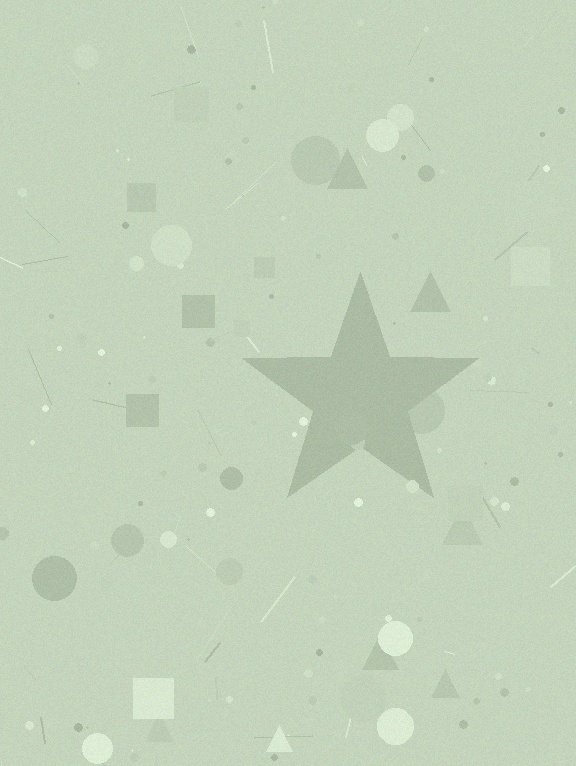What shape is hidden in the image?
A star is hidden in the image.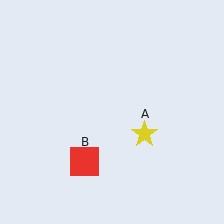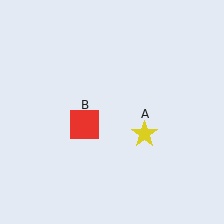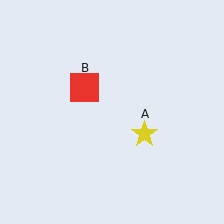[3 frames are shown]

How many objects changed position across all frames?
1 object changed position: red square (object B).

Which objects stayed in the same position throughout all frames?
Yellow star (object A) remained stationary.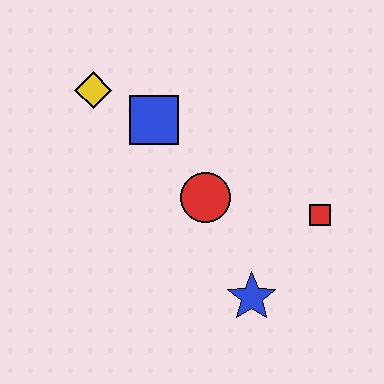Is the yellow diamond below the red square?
No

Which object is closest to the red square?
The blue star is closest to the red square.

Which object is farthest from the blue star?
The yellow diamond is farthest from the blue star.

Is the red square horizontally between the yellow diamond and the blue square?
No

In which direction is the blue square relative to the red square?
The blue square is to the left of the red square.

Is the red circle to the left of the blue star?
Yes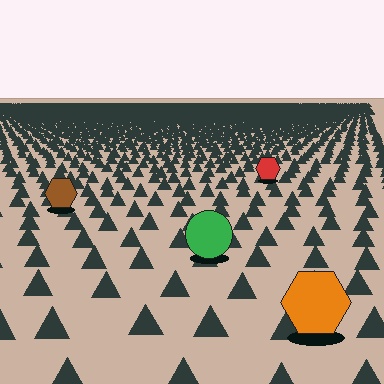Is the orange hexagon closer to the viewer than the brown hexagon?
Yes. The orange hexagon is closer — you can tell from the texture gradient: the ground texture is coarser near it.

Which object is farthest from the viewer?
The red hexagon is farthest from the viewer. It appears smaller and the ground texture around it is denser.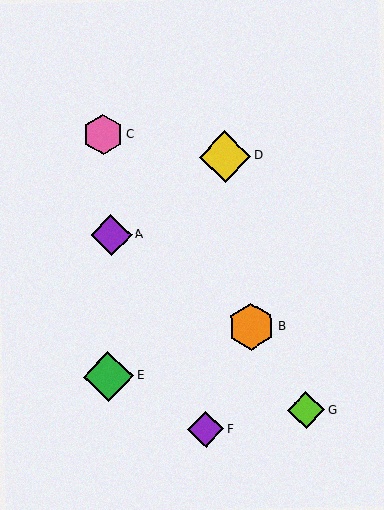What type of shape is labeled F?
Shape F is a purple diamond.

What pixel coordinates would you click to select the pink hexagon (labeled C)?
Click at (103, 135) to select the pink hexagon C.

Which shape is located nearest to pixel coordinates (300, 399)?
The lime diamond (labeled G) at (306, 410) is nearest to that location.